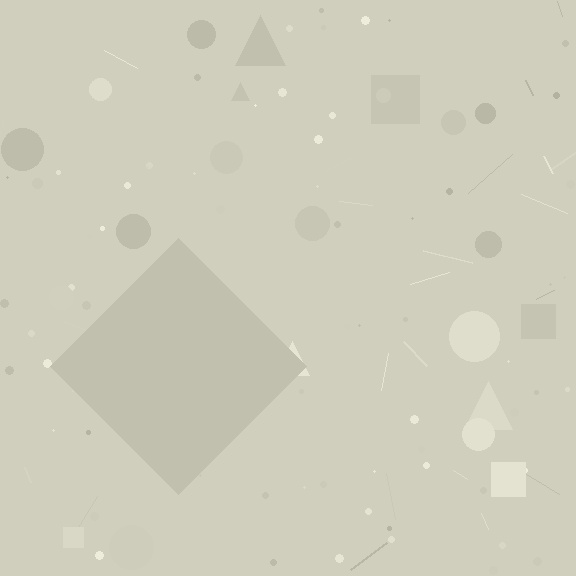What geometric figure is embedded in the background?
A diamond is embedded in the background.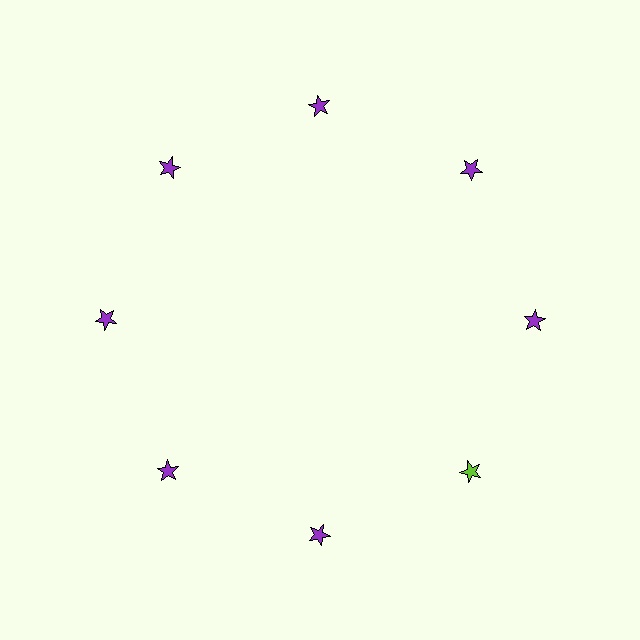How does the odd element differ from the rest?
It has a different color: lime instead of purple.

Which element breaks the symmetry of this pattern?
The lime star at roughly the 4 o'clock position breaks the symmetry. All other shapes are purple stars.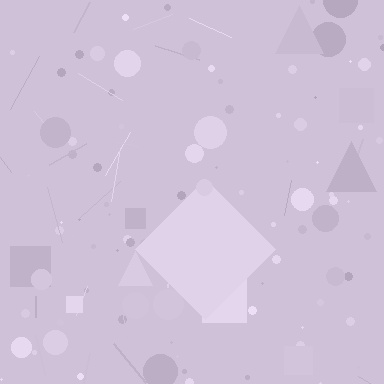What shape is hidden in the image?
A diamond is hidden in the image.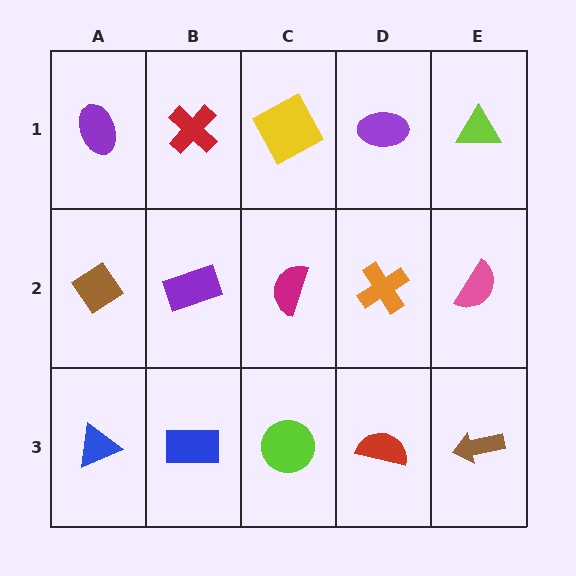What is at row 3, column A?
A blue triangle.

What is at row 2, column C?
A magenta semicircle.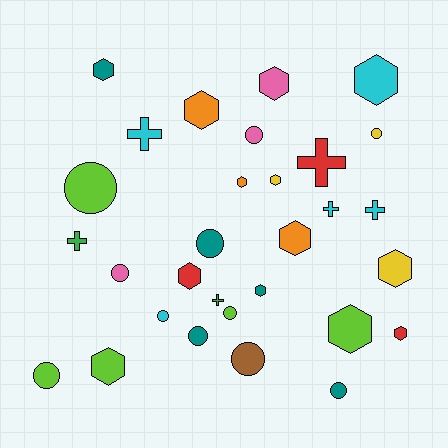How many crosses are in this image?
There are 6 crosses.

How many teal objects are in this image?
There are 5 teal objects.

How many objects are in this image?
There are 30 objects.